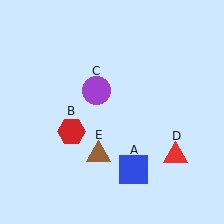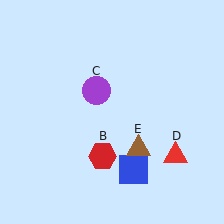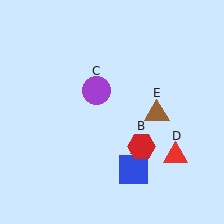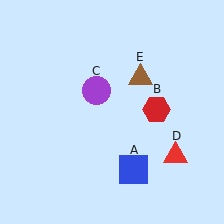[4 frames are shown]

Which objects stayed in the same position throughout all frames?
Blue square (object A) and purple circle (object C) and red triangle (object D) remained stationary.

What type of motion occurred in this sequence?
The red hexagon (object B), brown triangle (object E) rotated counterclockwise around the center of the scene.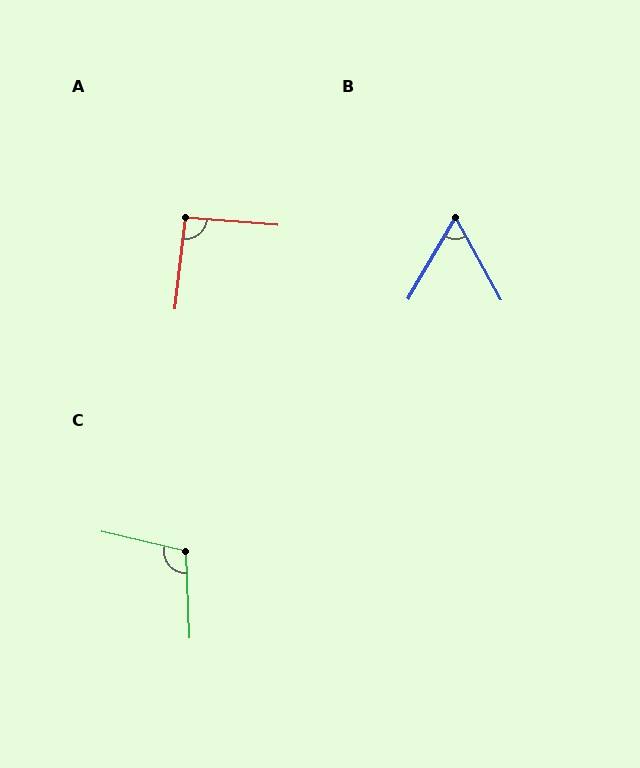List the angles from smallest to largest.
B (59°), A (92°), C (105°).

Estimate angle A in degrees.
Approximately 92 degrees.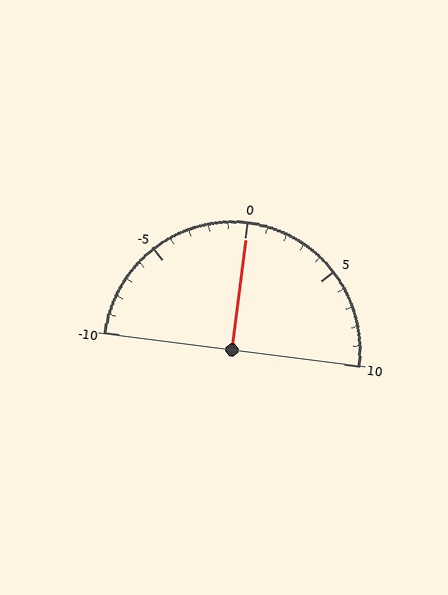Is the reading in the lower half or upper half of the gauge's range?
The reading is in the upper half of the range (-10 to 10).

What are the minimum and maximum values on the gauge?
The gauge ranges from -10 to 10.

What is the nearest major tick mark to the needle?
The nearest major tick mark is 0.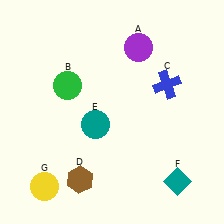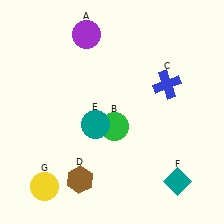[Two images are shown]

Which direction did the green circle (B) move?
The green circle (B) moved right.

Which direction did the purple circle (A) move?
The purple circle (A) moved left.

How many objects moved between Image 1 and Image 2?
2 objects moved between the two images.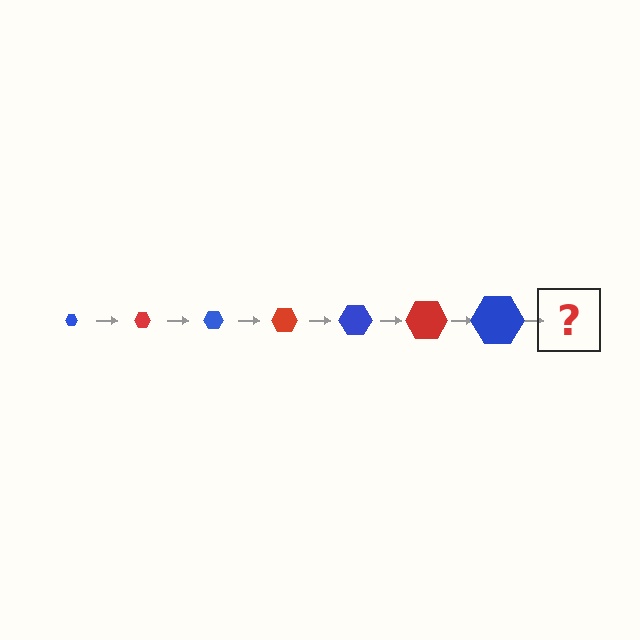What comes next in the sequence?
The next element should be a red hexagon, larger than the previous one.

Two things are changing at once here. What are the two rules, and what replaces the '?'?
The two rules are that the hexagon grows larger each step and the color cycles through blue and red. The '?' should be a red hexagon, larger than the previous one.